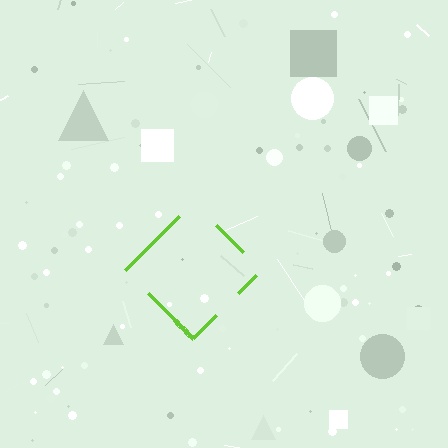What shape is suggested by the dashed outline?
The dashed outline suggests a diamond.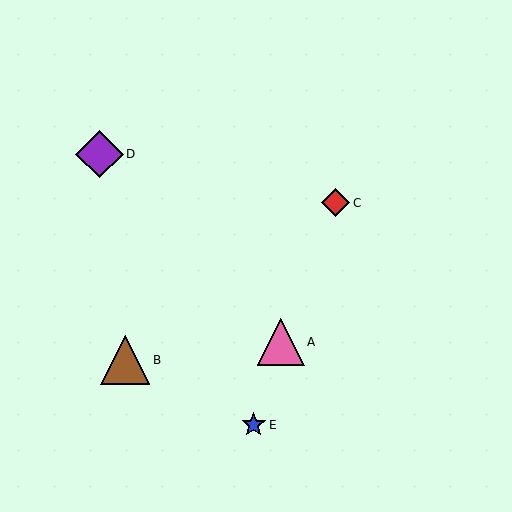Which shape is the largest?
The brown triangle (labeled B) is the largest.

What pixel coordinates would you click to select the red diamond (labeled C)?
Click at (336, 203) to select the red diamond C.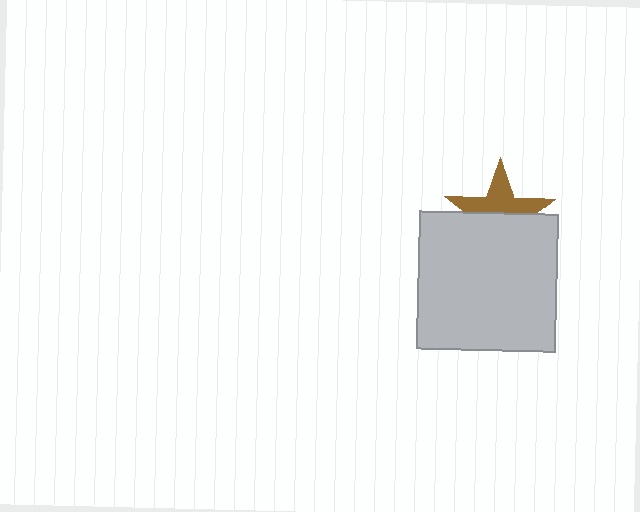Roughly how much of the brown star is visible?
About half of it is visible (roughly 46%).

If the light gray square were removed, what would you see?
You would see the complete brown star.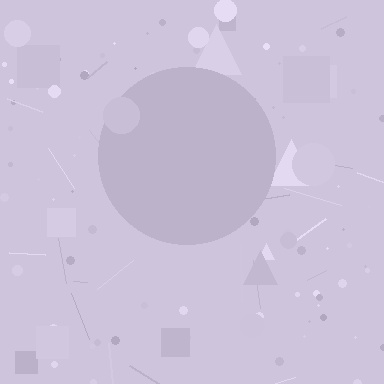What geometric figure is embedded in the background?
A circle is embedded in the background.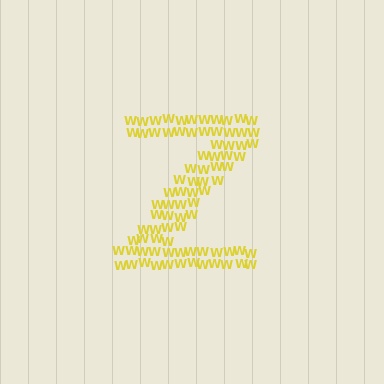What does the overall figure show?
The overall figure shows the letter Z.